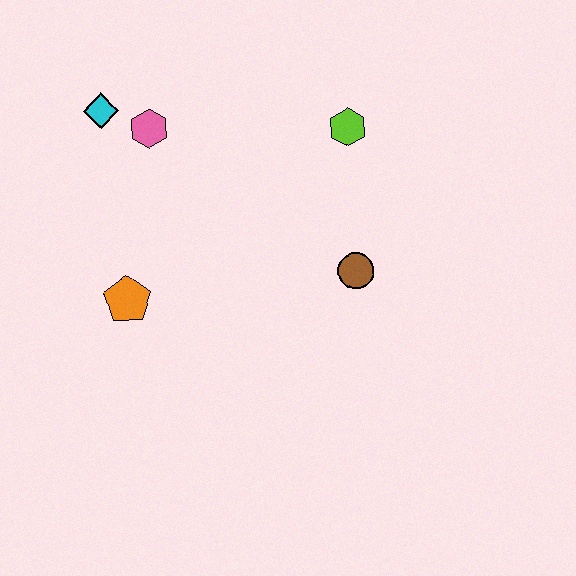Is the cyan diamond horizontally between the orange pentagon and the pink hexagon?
No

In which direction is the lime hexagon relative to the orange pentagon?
The lime hexagon is to the right of the orange pentagon.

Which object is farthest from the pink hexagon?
The brown circle is farthest from the pink hexagon.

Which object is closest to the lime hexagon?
The brown circle is closest to the lime hexagon.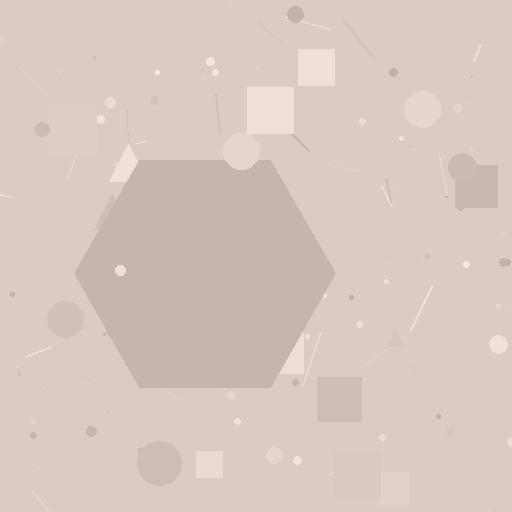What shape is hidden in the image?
A hexagon is hidden in the image.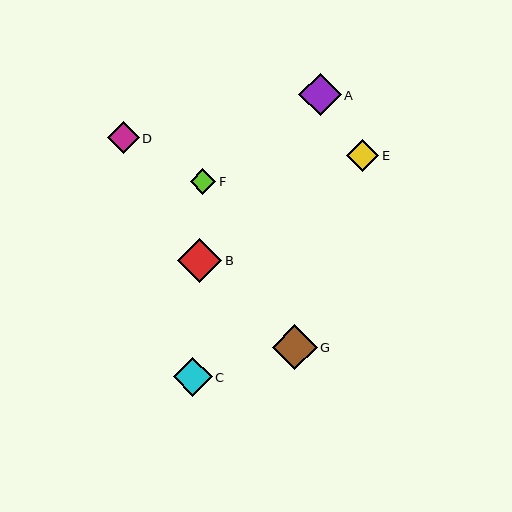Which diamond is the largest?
Diamond G is the largest with a size of approximately 45 pixels.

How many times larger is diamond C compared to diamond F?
Diamond C is approximately 1.5 times the size of diamond F.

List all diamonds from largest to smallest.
From largest to smallest: G, B, A, C, E, D, F.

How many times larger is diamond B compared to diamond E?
Diamond B is approximately 1.4 times the size of diamond E.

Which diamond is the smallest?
Diamond F is the smallest with a size of approximately 26 pixels.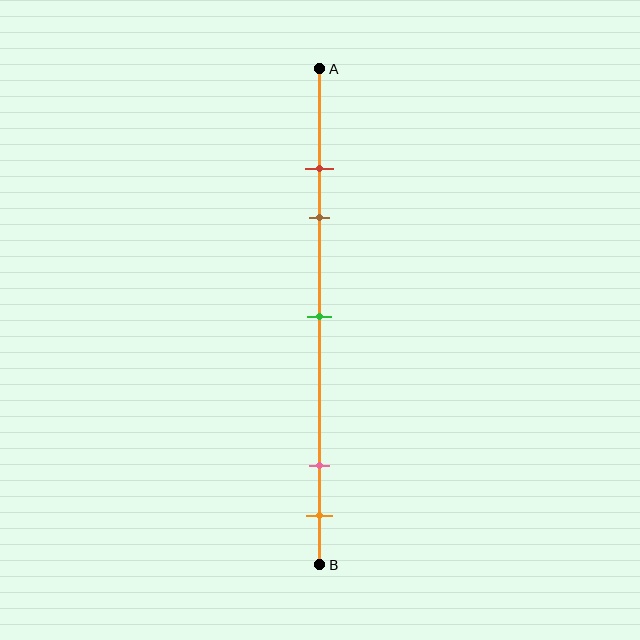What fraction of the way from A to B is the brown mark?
The brown mark is approximately 30% (0.3) of the way from A to B.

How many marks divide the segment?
There are 5 marks dividing the segment.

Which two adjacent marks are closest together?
The red and brown marks are the closest adjacent pair.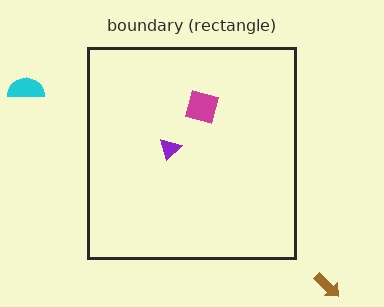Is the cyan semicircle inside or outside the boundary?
Outside.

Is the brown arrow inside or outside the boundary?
Outside.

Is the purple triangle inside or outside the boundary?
Inside.